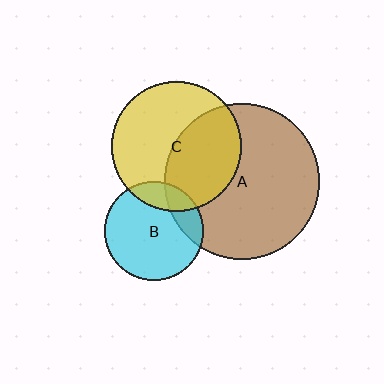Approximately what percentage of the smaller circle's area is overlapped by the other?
Approximately 15%.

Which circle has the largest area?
Circle A (brown).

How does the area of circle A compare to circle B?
Approximately 2.5 times.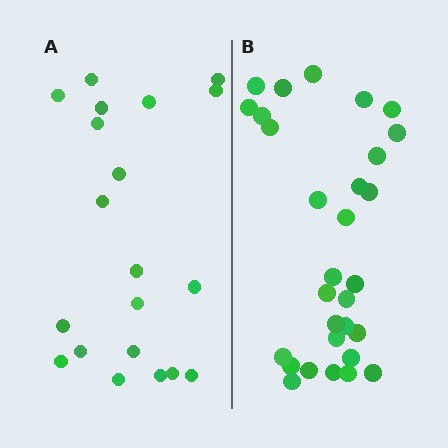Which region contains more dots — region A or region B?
Region B (the right region) has more dots.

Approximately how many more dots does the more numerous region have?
Region B has roughly 10 or so more dots than region A.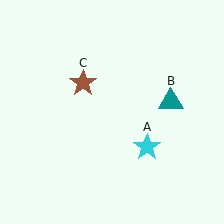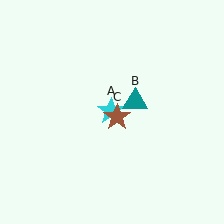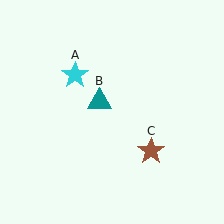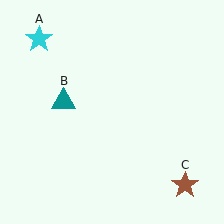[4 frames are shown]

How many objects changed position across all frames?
3 objects changed position: cyan star (object A), teal triangle (object B), brown star (object C).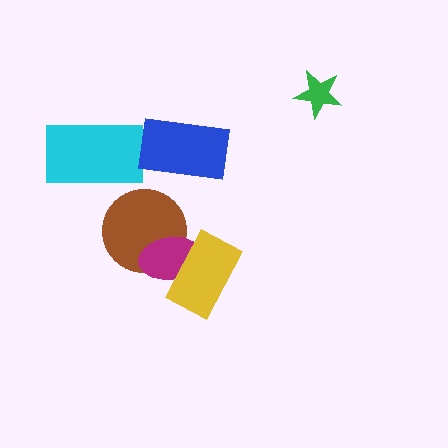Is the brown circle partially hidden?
Yes, it is partially covered by another shape.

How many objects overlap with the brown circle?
1 object overlaps with the brown circle.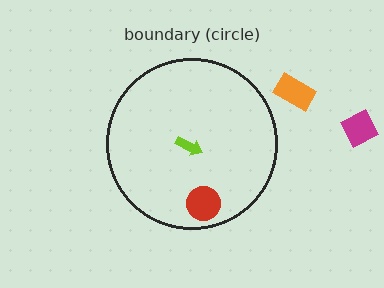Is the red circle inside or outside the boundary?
Inside.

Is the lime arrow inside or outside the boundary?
Inside.